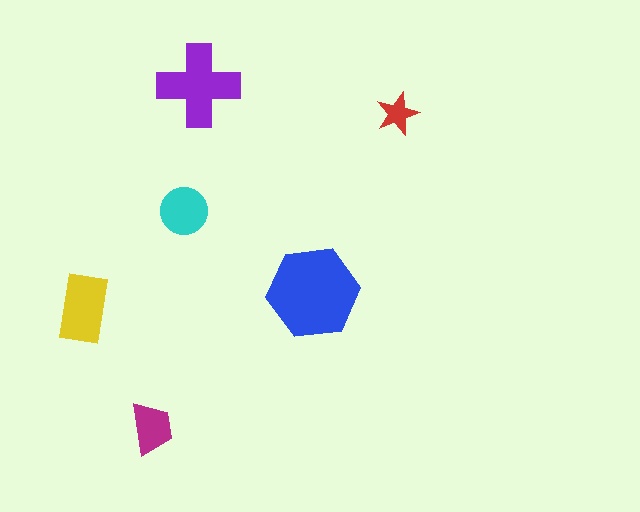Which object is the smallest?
The red star.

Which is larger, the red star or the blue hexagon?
The blue hexagon.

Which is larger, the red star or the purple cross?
The purple cross.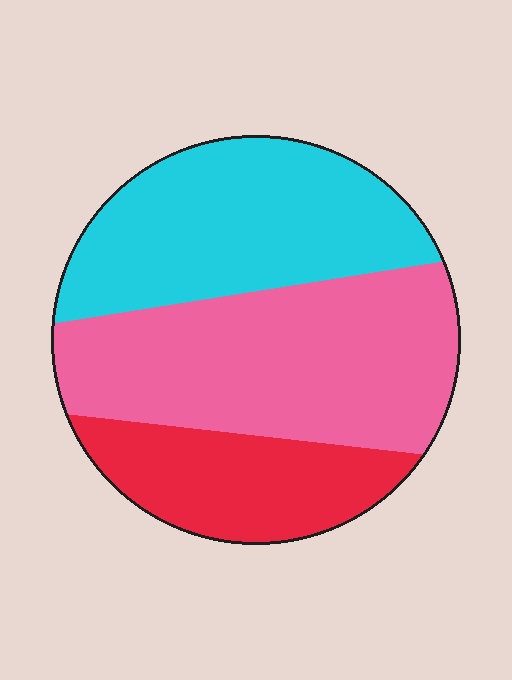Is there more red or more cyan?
Cyan.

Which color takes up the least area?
Red, at roughly 20%.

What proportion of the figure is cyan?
Cyan takes up about one third (1/3) of the figure.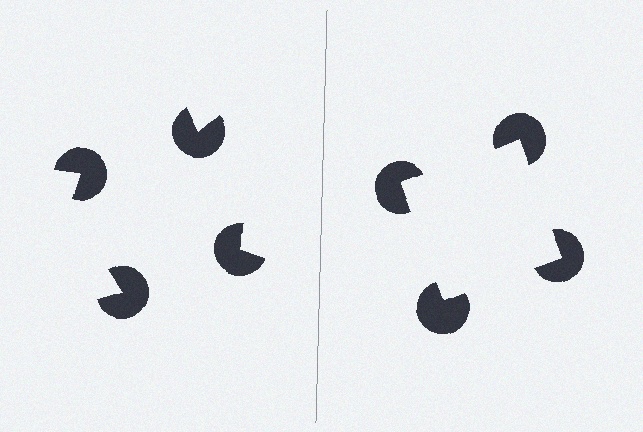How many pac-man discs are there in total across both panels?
8 — 4 on each side.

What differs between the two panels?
The pac-man discs are positioned identically on both sides; only the wedge orientations differ. On the right they align to a square; on the left they are misaligned.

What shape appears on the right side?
An illusory square.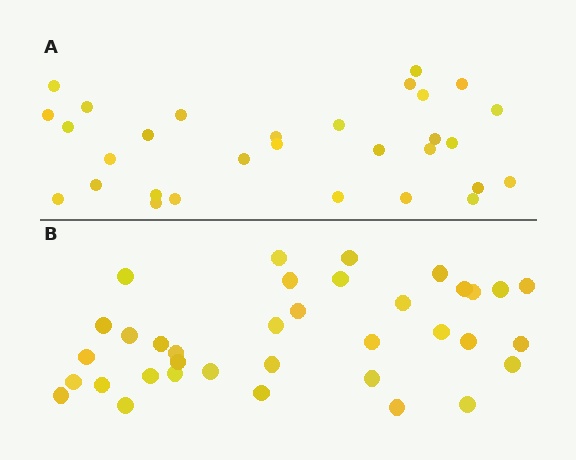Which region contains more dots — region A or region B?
Region B (the bottom region) has more dots.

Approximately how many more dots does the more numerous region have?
Region B has about 6 more dots than region A.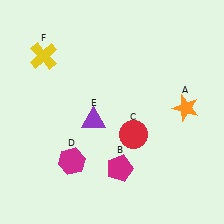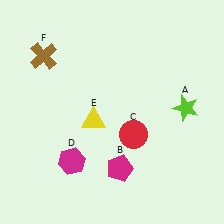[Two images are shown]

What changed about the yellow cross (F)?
In Image 1, F is yellow. In Image 2, it changed to brown.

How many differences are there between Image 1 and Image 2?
There are 3 differences between the two images.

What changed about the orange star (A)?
In Image 1, A is orange. In Image 2, it changed to lime.